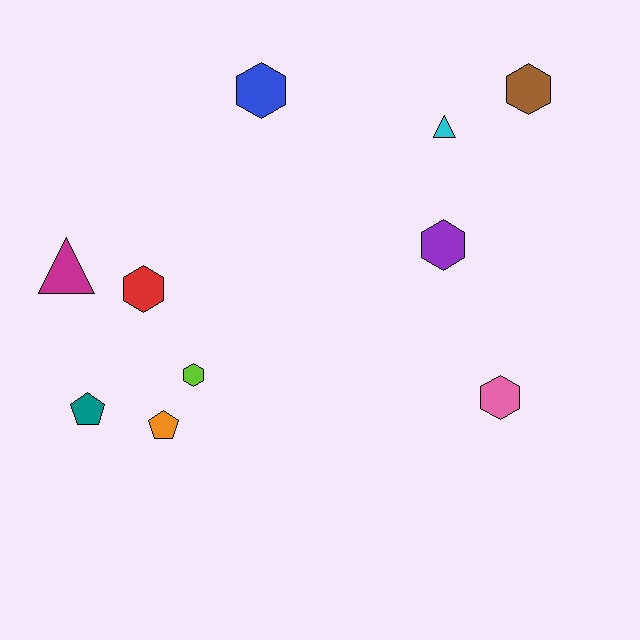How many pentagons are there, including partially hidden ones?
There are 2 pentagons.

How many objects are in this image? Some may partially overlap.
There are 10 objects.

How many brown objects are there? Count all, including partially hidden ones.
There is 1 brown object.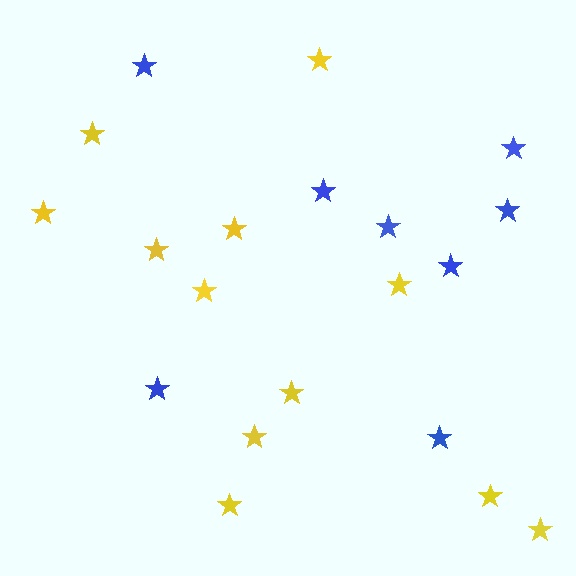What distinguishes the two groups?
There are 2 groups: one group of yellow stars (12) and one group of blue stars (8).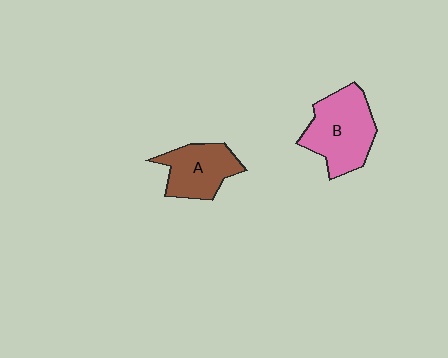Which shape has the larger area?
Shape B (pink).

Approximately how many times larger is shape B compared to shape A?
Approximately 1.3 times.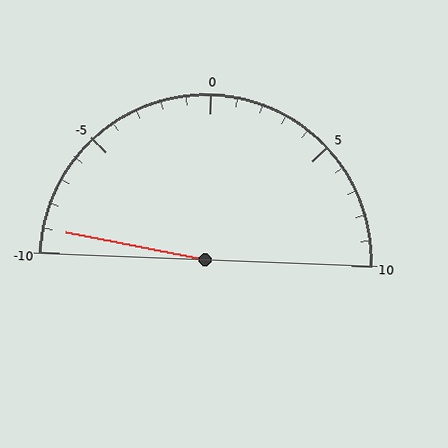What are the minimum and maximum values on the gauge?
The gauge ranges from -10 to 10.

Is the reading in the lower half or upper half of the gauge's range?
The reading is in the lower half of the range (-10 to 10).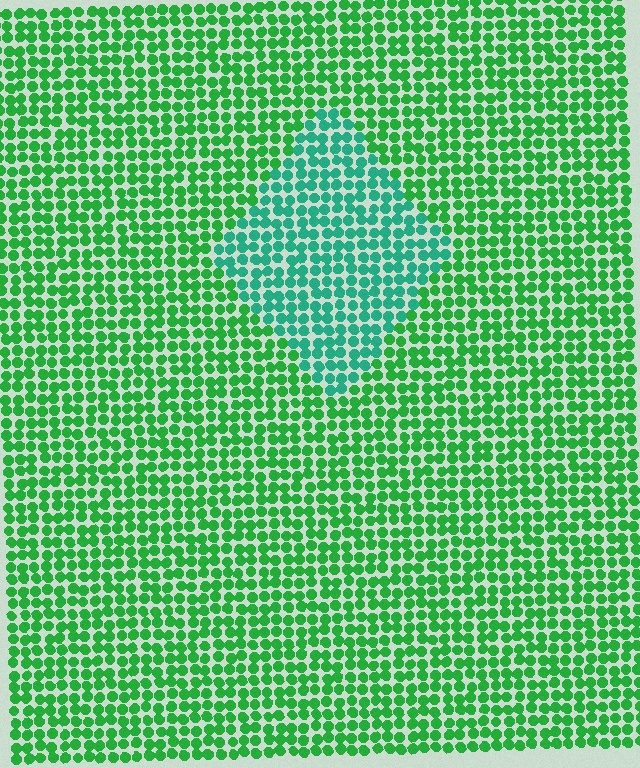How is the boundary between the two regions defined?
The boundary is defined purely by a slight shift in hue (about 33 degrees). Spacing, size, and orientation are identical on both sides.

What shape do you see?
I see a diamond.